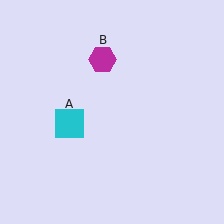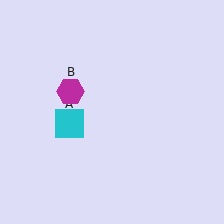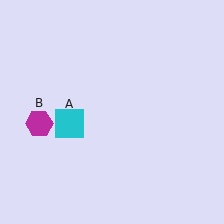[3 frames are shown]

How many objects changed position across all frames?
1 object changed position: magenta hexagon (object B).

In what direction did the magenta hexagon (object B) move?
The magenta hexagon (object B) moved down and to the left.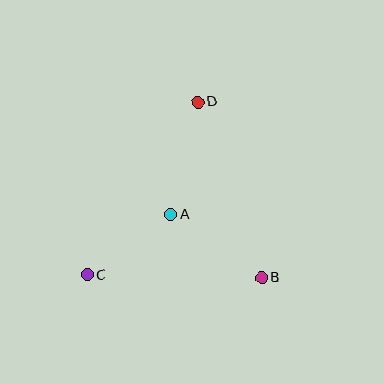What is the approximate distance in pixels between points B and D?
The distance between B and D is approximately 187 pixels.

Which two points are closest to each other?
Points A and C are closest to each other.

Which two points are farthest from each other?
Points C and D are farthest from each other.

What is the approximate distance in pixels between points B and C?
The distance between B and C is approximately 174 pixels.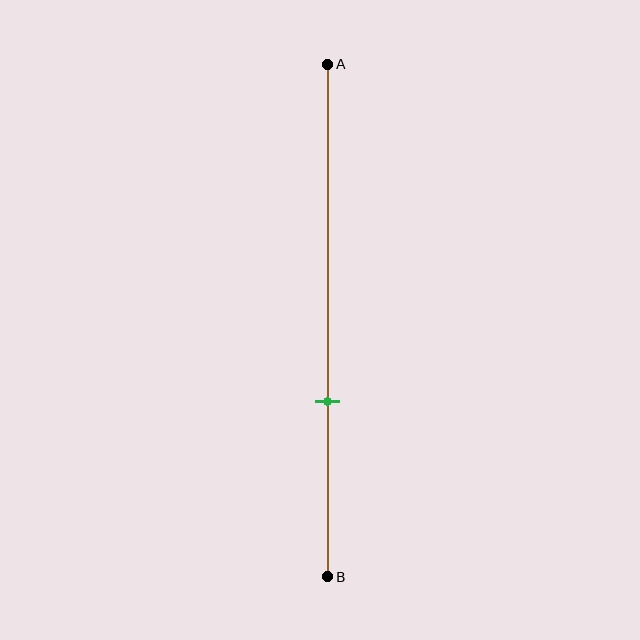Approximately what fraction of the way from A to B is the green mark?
The green mark is approximately 65% of the way from A to B.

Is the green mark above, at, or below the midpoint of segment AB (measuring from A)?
The green mark is below the midpoint of segment AB.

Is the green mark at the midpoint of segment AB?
No, the mark is at about 65% from A, not at the 50% midpoint.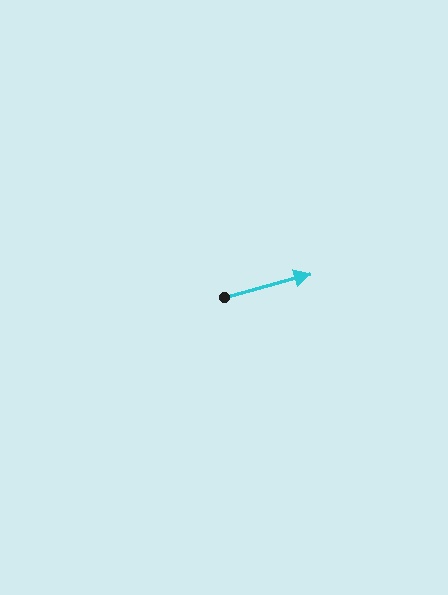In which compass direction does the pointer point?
East.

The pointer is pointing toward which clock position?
Roughly 2 o'clock.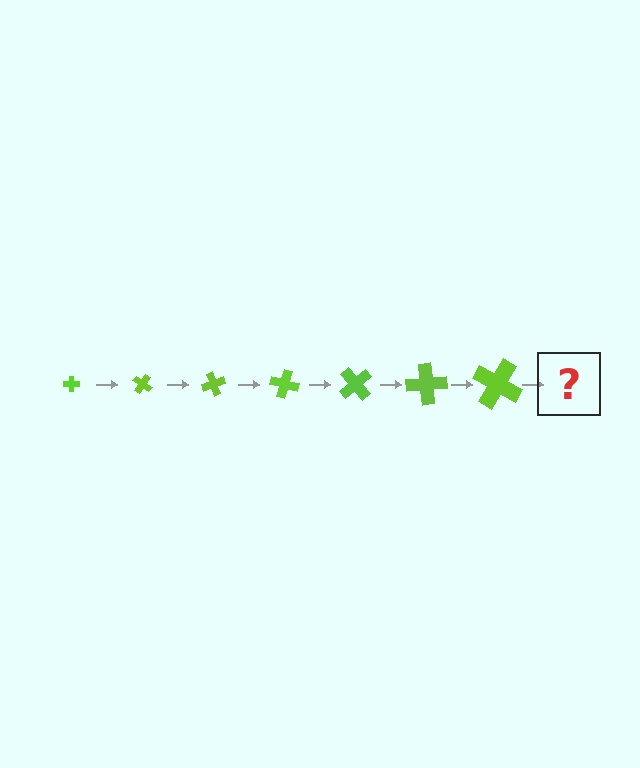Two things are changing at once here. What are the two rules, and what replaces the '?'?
The two rules are that the cross grows larger each step and it rotates 35 degrees each step. The '?' should be a cross, larger than the previous one and rotated 245 degrees from the start.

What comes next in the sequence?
The next element should be a cross, larger than the previous one and rotated 245 degrees from the start.